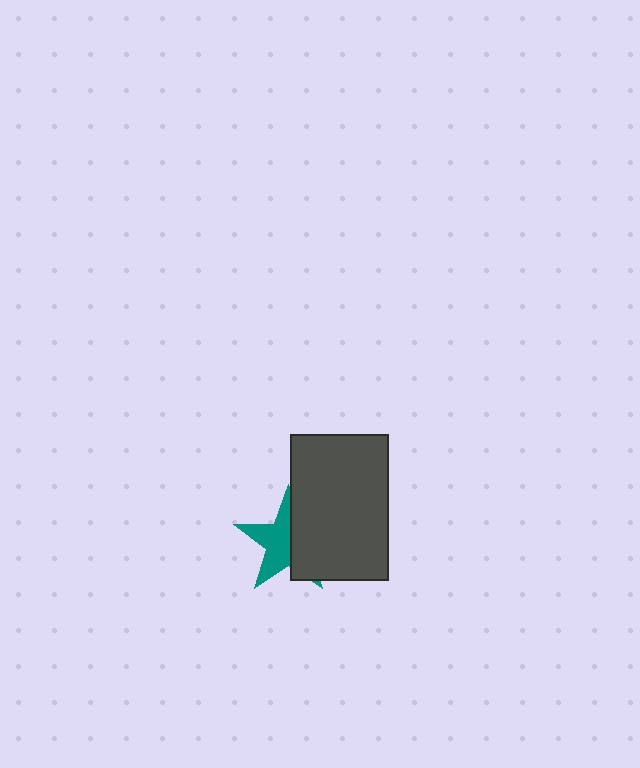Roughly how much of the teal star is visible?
About half of it is visible (roughly 53%).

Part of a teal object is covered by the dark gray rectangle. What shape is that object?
It is a star.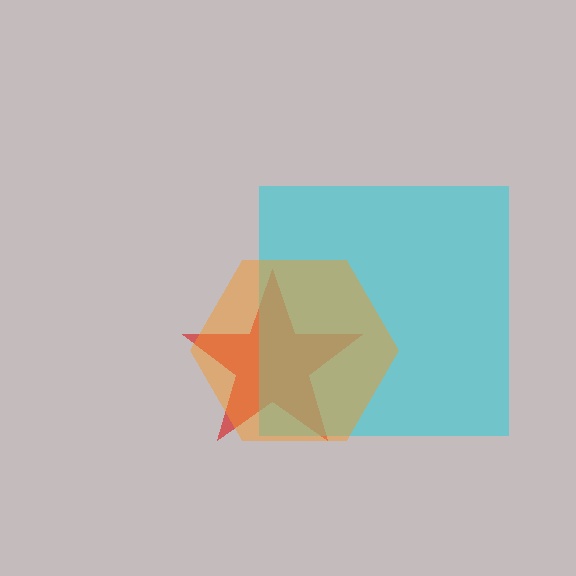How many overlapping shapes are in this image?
There are 3 overlapping shapes in the image.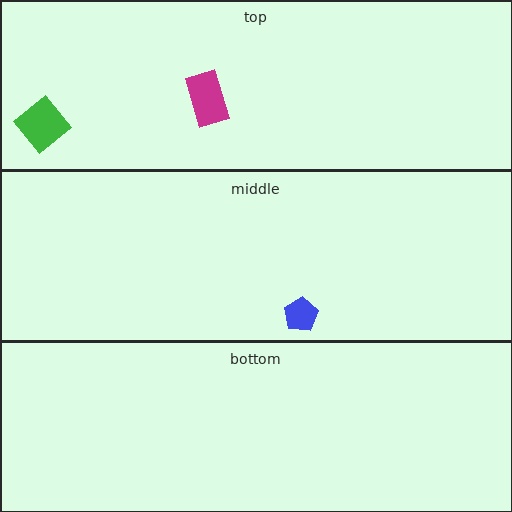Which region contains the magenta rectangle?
The top region.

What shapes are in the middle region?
The blue pentagon.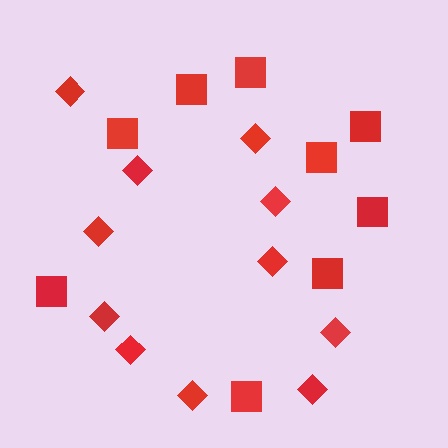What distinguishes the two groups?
There are 2 groups: one group of squares (9) and one group of diamonds (11).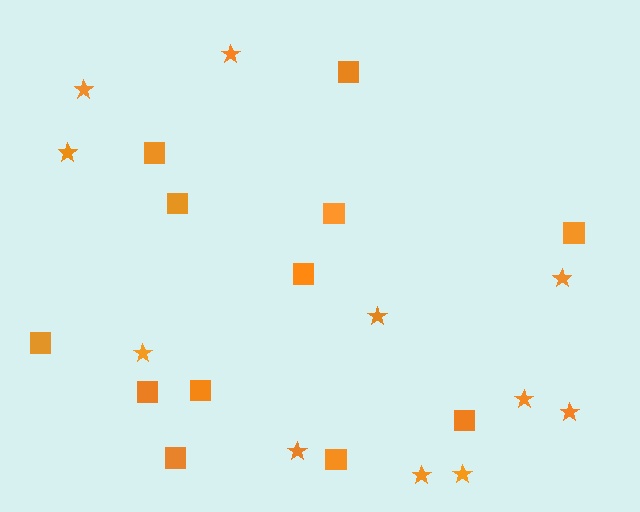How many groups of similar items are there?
There are 2 groups: one group of squares (12) and one group of stars (11).